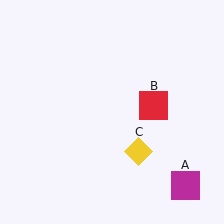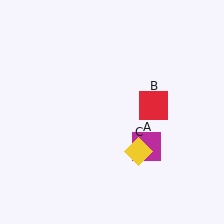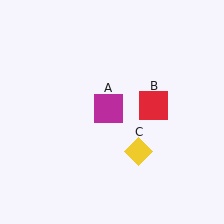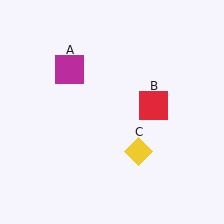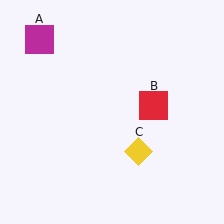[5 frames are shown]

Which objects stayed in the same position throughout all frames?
Red square (object B) and yellow diamond (object C) remained stationary.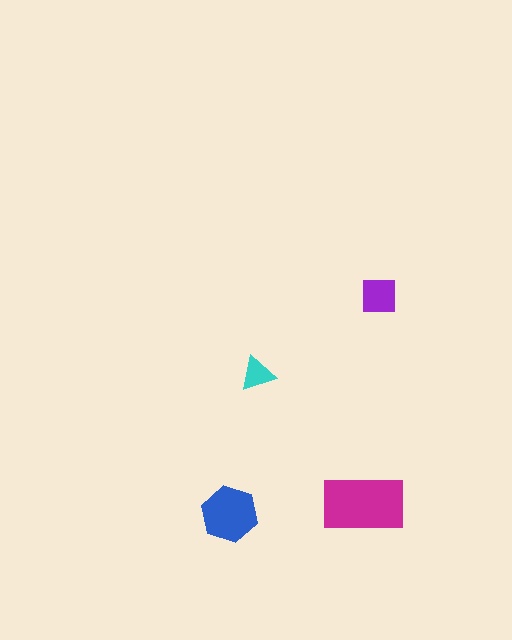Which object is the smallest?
The cyan triangle.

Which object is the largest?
The magenta rectangle.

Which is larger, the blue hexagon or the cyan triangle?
The blue hexagon.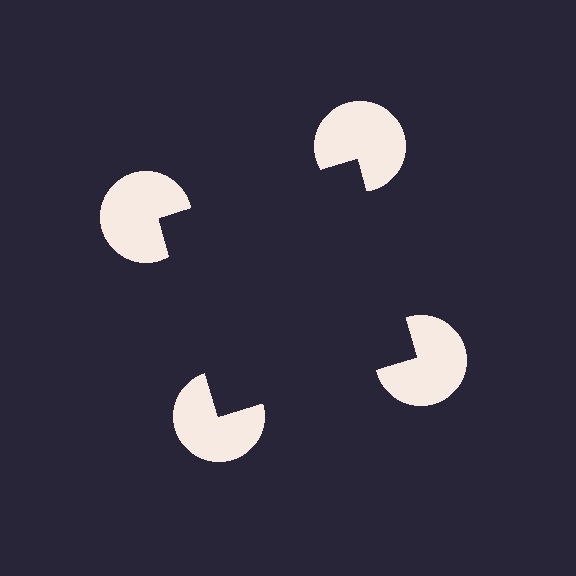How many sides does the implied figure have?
4 sides.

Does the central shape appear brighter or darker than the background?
It typically appears slightly darker than the background, even though no actual brightness change is drawn.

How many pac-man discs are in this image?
There are 4 — one at each vertex of the illusory square.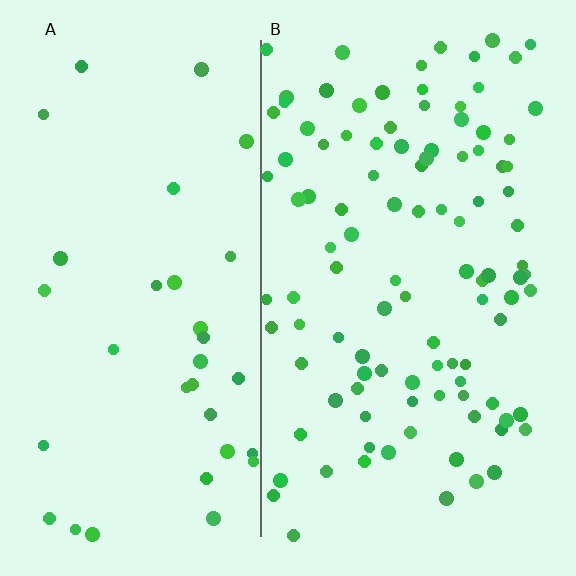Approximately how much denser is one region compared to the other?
Approximately 3.1× — region B over region A.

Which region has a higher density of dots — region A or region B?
B (the right).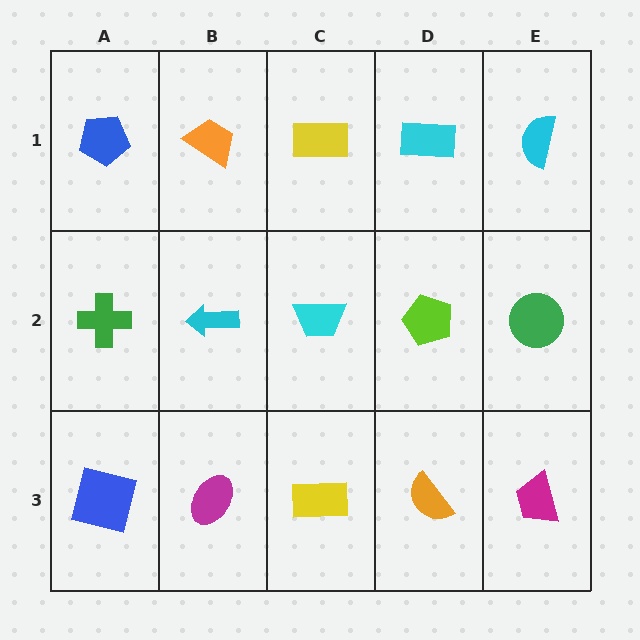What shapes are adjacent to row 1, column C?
A cyan trapezoid (row 2, column C), an orange trapezoid (row 1, column B), a cyan rectangle (row 1, column D).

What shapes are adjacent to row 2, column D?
A cyan rectangle (row 1, column D), an orange semicircle (row 3, column D), a cyan trapezoid (row 2, column C), a green circle (row 2, column E).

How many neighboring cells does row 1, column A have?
2.